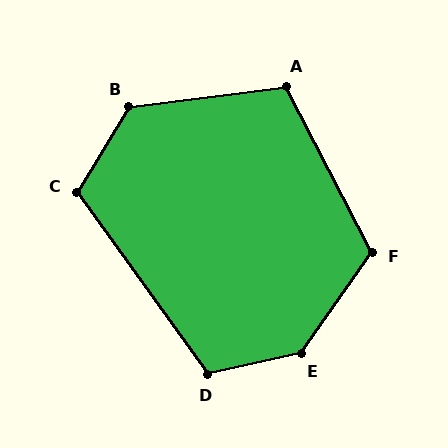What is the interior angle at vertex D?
Approximately 113 degrees (obtuse).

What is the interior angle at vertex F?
Approximately 118 degrees (obtuse).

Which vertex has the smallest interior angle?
A, at approximately 110 degrees.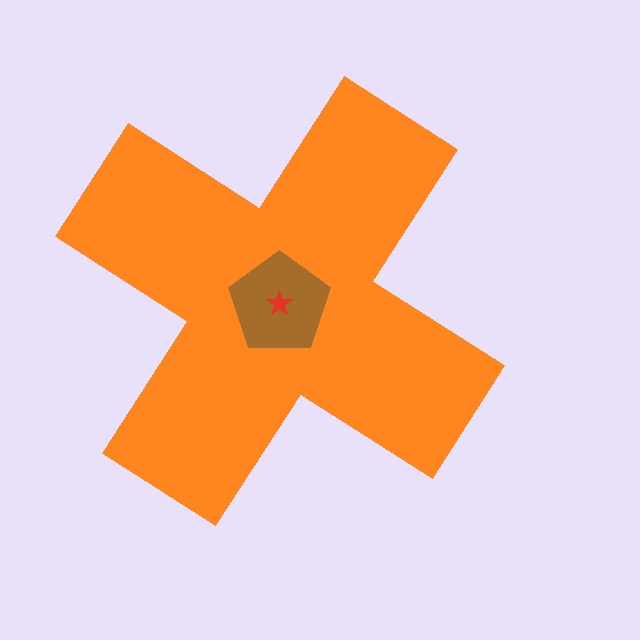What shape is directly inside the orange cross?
The brown pentagon.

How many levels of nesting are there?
3.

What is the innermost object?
The red star.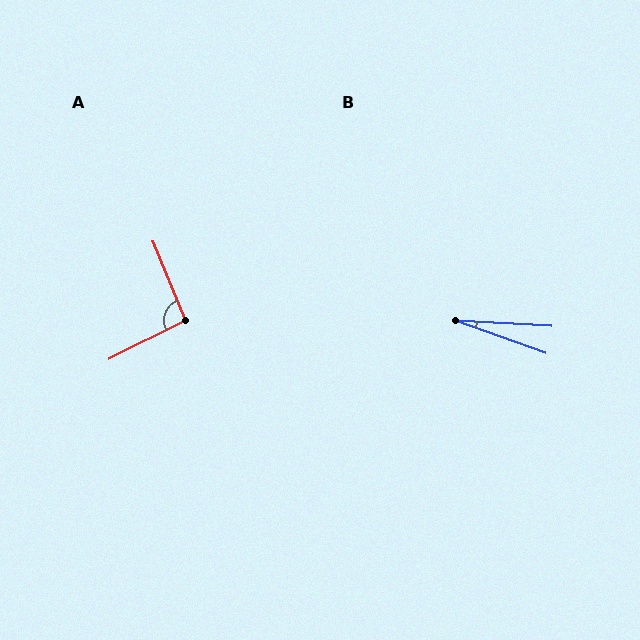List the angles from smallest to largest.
B (16°), A (95°).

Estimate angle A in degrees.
Approximately 95 degrees.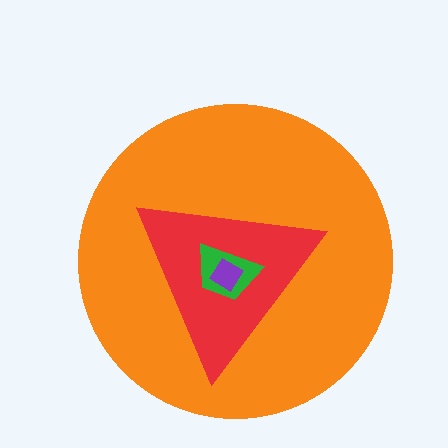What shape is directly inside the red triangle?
The green trapezoid.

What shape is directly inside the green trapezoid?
The purple diamond.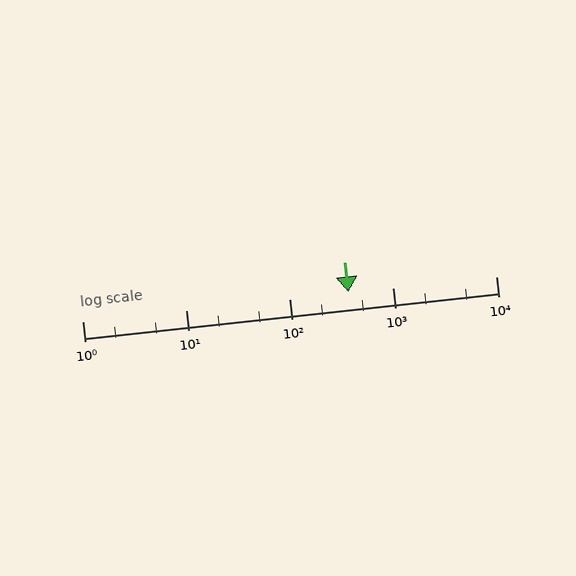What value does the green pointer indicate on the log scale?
The pointer indicates approximately 370.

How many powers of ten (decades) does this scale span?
The scale spans 4 decades, from 1 to 10000.